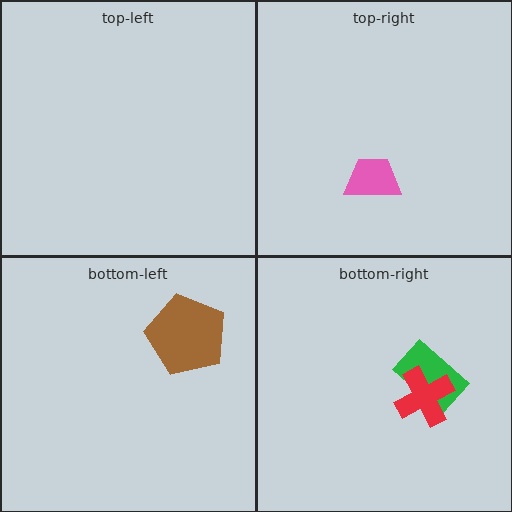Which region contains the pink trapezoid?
The top-right region.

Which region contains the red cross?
The bottom-right region.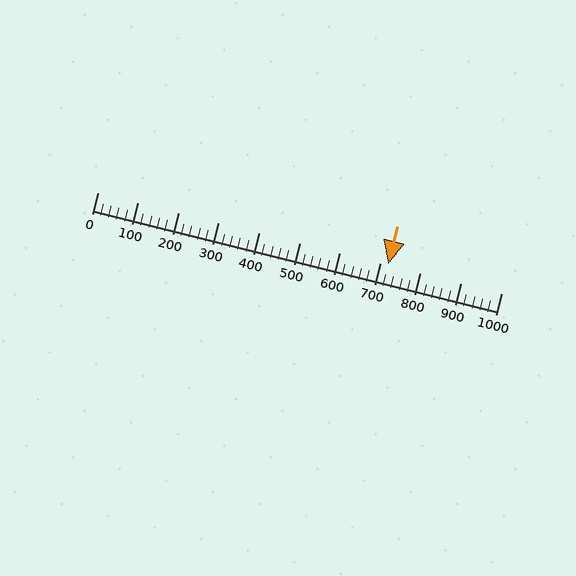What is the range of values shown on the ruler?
The ruler shows values from 0 to 1000.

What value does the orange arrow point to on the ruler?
The orange arrow points to approximately 720.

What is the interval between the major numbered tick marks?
The major tick marks are spaced 100 units apart.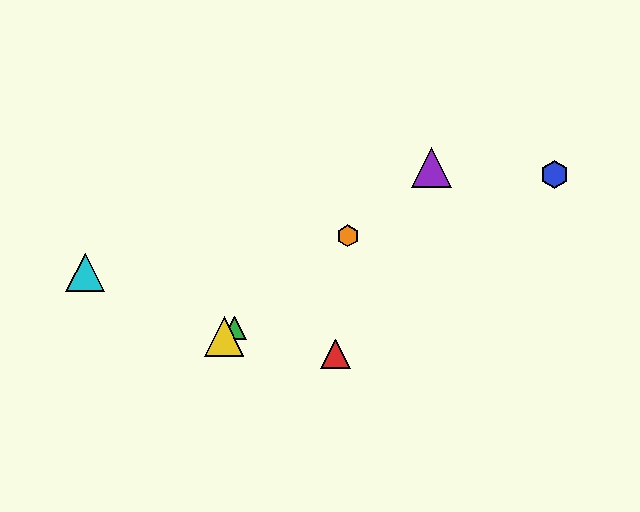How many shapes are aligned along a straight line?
4 shapes (the green triangle, the yellow triangle, the purple triangle, the orange hexagon) are aligned along a straight line.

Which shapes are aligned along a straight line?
The green triangle, the yellow triangle, the purple triangle, the orange hexagon are aligned along a straight line.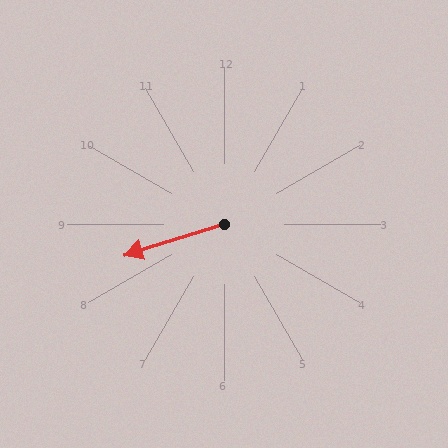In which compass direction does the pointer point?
West.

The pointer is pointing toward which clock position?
Roughly 8 o'clock.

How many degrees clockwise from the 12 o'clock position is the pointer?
Approximately 253 degrees.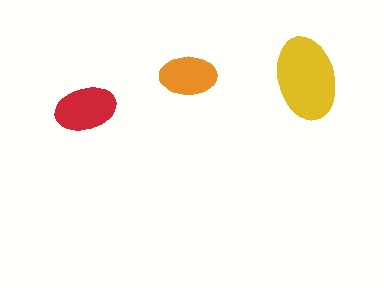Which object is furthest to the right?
The yellow ellipse is rightmost.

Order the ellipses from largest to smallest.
the yellow one, the red one, the orange one.